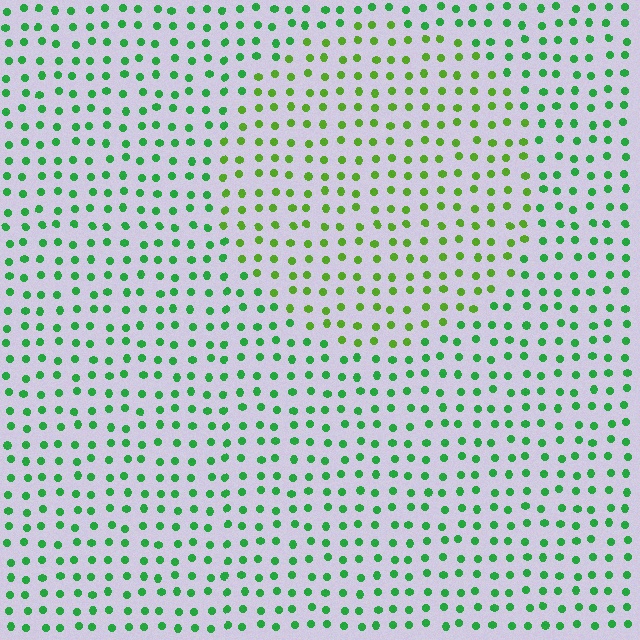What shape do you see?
I see a circle.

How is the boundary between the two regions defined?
The boundary is defined purely by a slight shift in hue (about 33 degrees). Spacing, size, and orientation are identical on both sides.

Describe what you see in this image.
The image is filled with small green elements in a uniform arrangement. A circle-shaped region is visible where the elements are tinted to a slightly different hue, forming a subtle color boundary.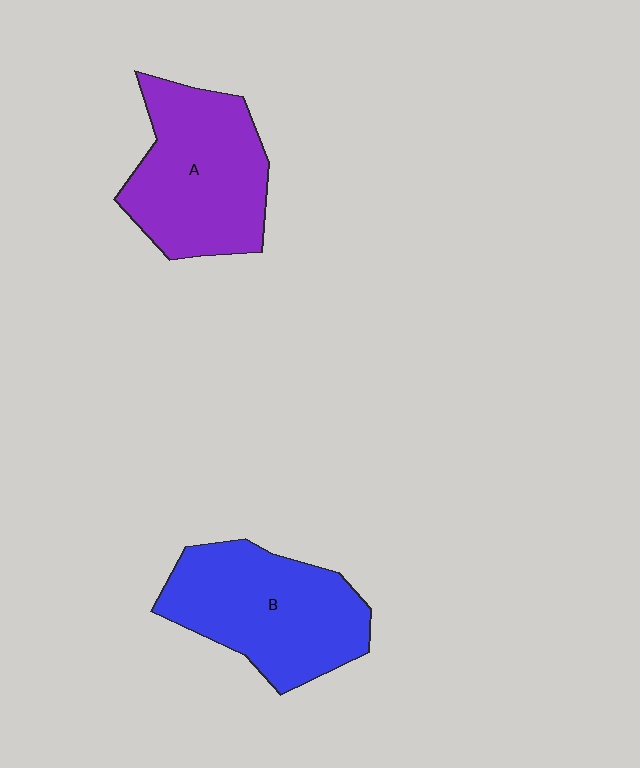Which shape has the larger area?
Shape B (blue).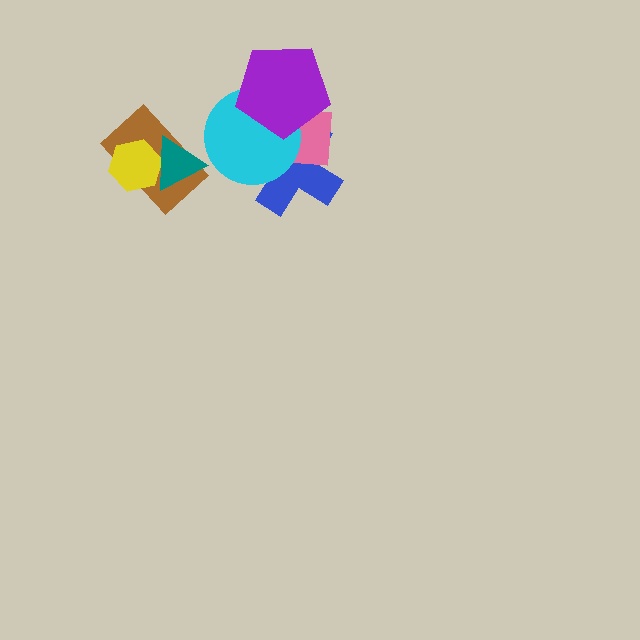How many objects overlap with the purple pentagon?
3 objects overlap with the purple pentagon.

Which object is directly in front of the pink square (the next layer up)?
The cyan circle is directly in front of the pink square.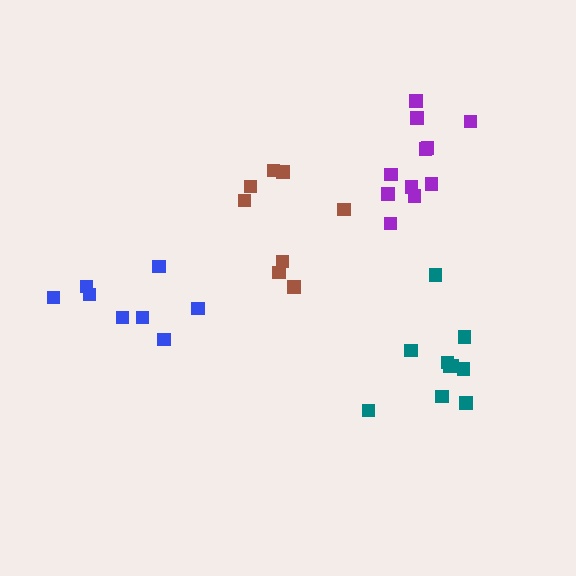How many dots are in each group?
Group 1: 8 dots, Group 2: 10 dots, Group 3: 11 dots, Group 4: 8 dots (37 total).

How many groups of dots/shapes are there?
There are 4 groups.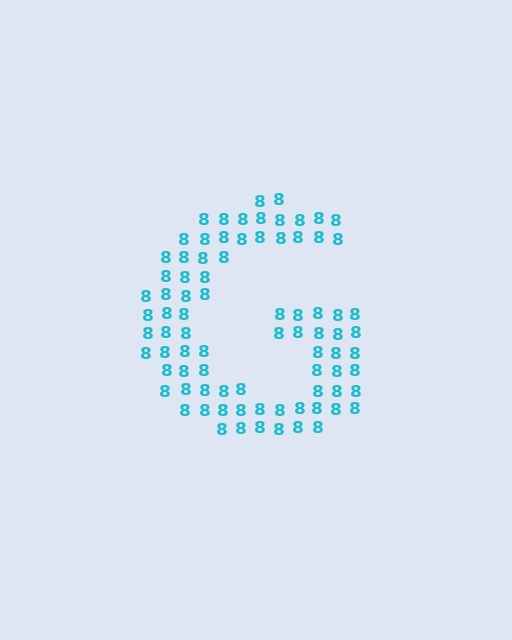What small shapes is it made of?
It is made of small digit 8's.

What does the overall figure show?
The overall figure shows the letter G.